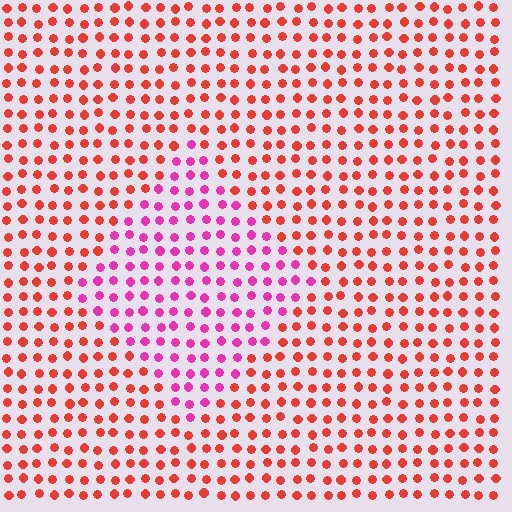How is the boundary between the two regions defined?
The boundary is defined purely by a slight shift in hue (about 44 degrees). Spacing, size, and orientation are identical on both sides.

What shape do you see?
I see a diamond.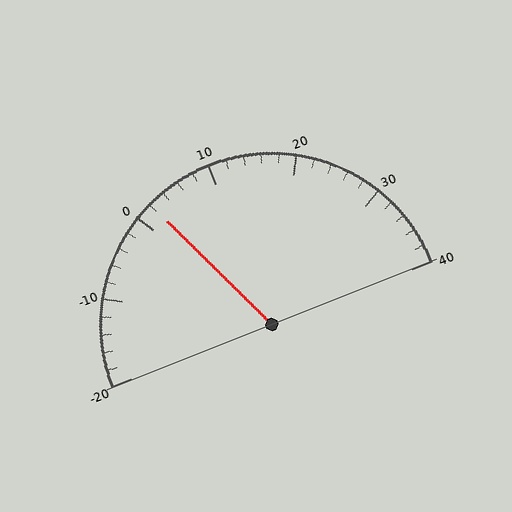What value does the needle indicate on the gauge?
The needle indicates approximately 2.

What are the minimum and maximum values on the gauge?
The gauge ranges from -20 to 40.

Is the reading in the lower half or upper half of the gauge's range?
The reading is in the lower half of the range (-20 to 40).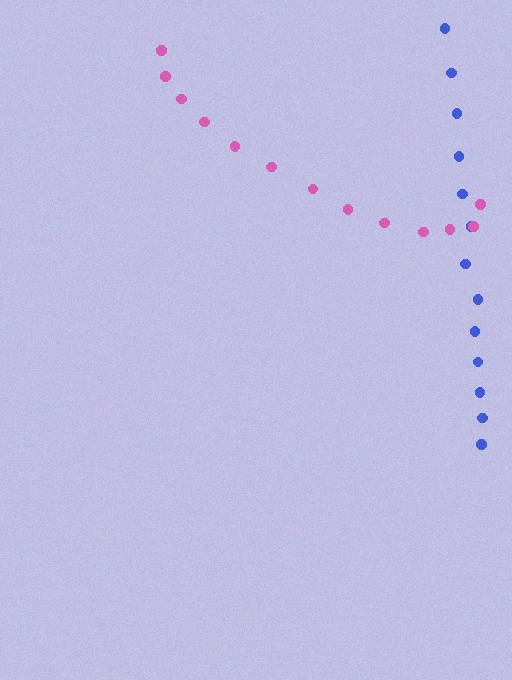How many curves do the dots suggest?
There are 2 distinct paths.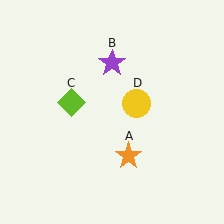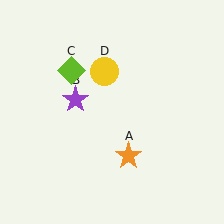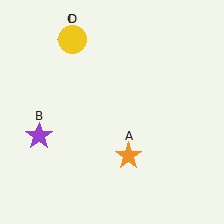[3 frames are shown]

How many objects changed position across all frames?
3 objects changed position: purple star (object B), lime diamond (object C), yellow circle (object D).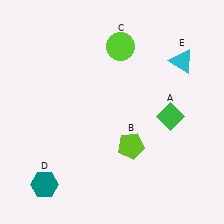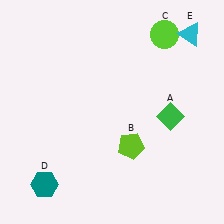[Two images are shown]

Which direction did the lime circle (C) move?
The lime circle (C) moved right.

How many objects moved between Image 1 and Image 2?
2 objects moved between the two images.